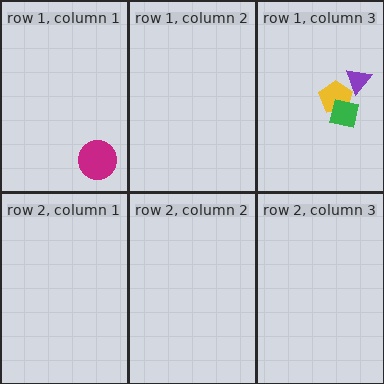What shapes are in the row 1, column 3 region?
The yellow pentagon, the green square, the purple triangle.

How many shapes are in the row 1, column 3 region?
3.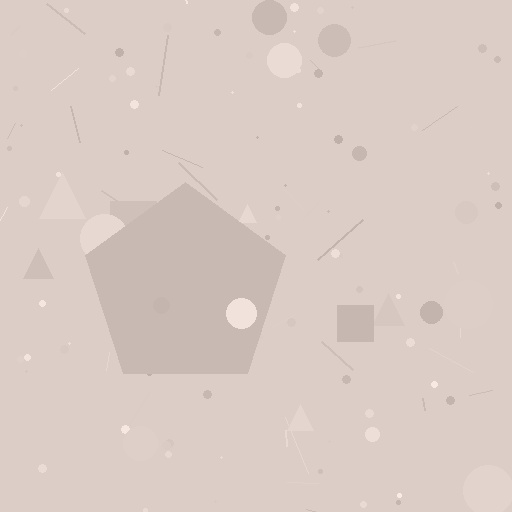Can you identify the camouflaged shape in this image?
The camouflaged shape is a pentagon.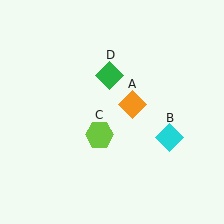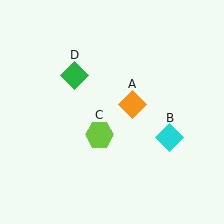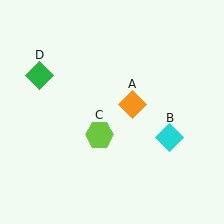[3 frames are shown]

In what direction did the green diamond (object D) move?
The green diamond (object D) moved left.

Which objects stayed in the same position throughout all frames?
Orange diamond (object A) and cyan diamond (object B) and lime hexagon (object C) remained stationary.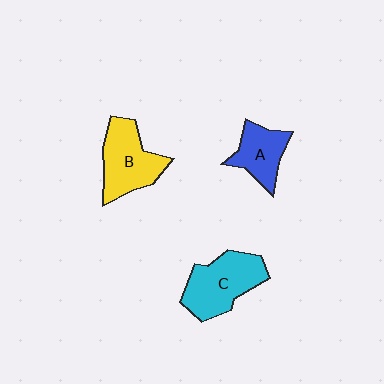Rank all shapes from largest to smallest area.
From largest to smallest: C (cyan), B (yellow), A (blue).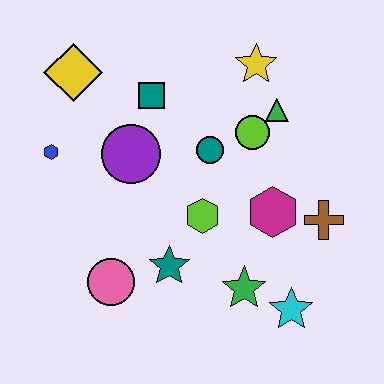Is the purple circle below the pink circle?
No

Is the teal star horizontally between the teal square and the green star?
Yes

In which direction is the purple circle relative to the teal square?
The purple circle is below the teal square.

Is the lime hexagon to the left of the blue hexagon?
No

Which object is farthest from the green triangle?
The pink circle is farthest from the green triangle.